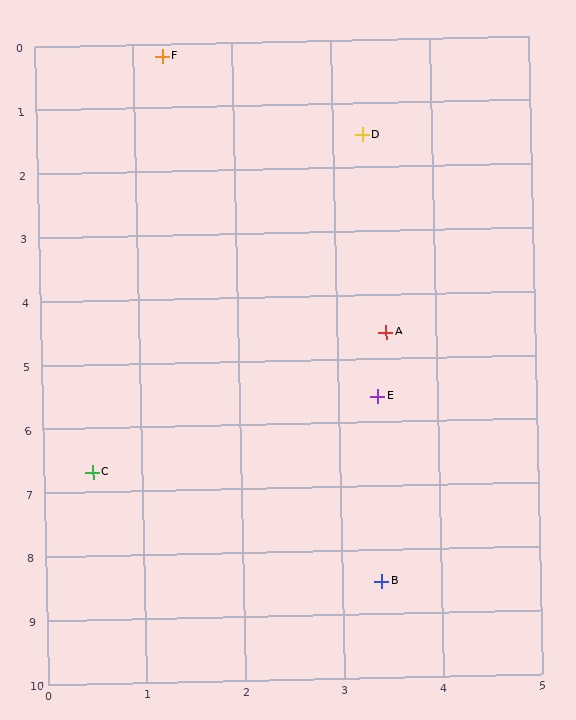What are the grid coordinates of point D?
Point D is at approximately (3.3, 1.5).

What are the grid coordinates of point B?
Point B is at approximately (3.4, 8.5).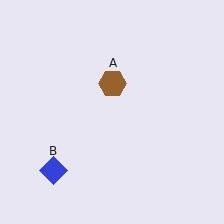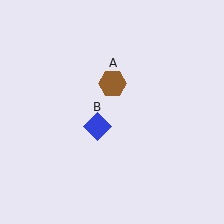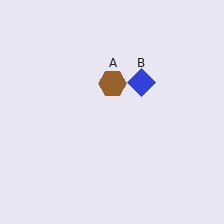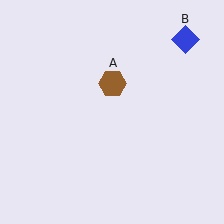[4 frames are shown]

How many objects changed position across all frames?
1 object changed position: blue diamond (object B).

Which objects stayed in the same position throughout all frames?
Brown hexagon (object A) remained stationary.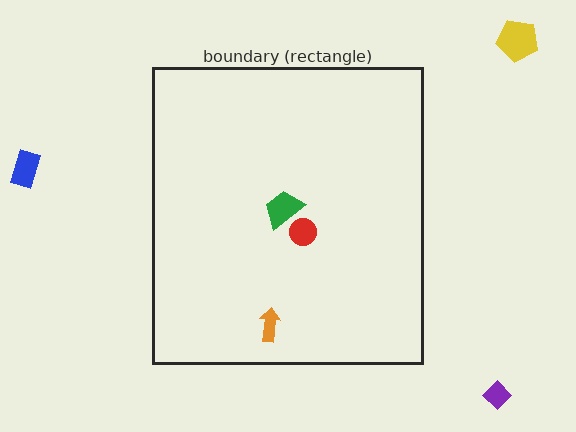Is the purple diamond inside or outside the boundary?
Outside.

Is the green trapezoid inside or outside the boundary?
Inside.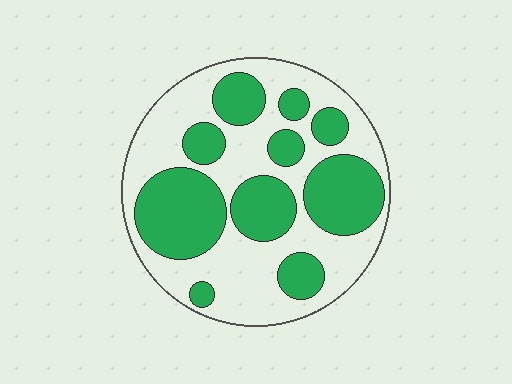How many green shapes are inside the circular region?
10.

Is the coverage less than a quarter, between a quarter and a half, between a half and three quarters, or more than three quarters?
Between a quarter and a half.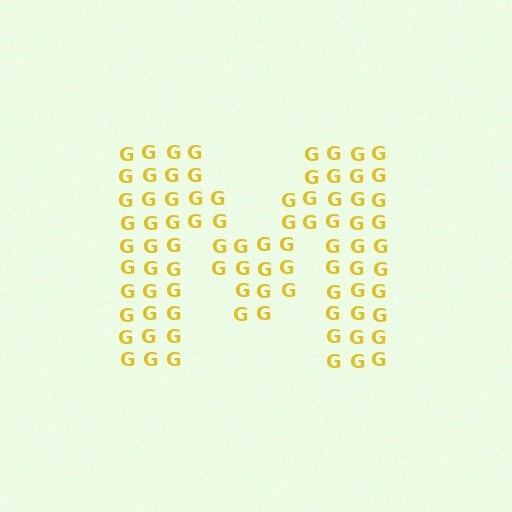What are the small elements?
The small elements are letter G's.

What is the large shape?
The large shape is the letter M.